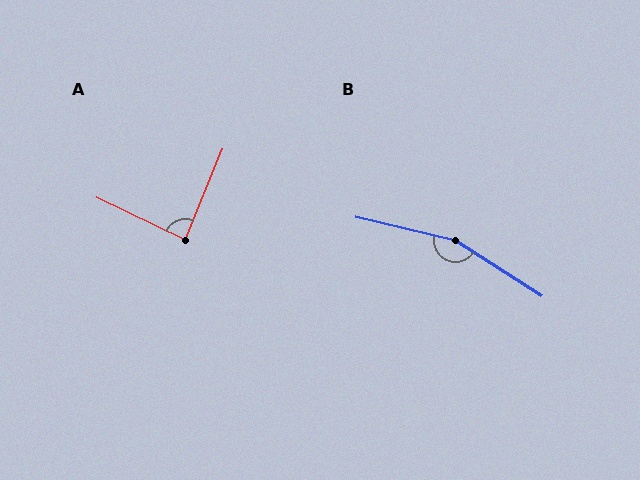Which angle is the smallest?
A, at approximately 86 degrees.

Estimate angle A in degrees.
Approximately 86 degrees.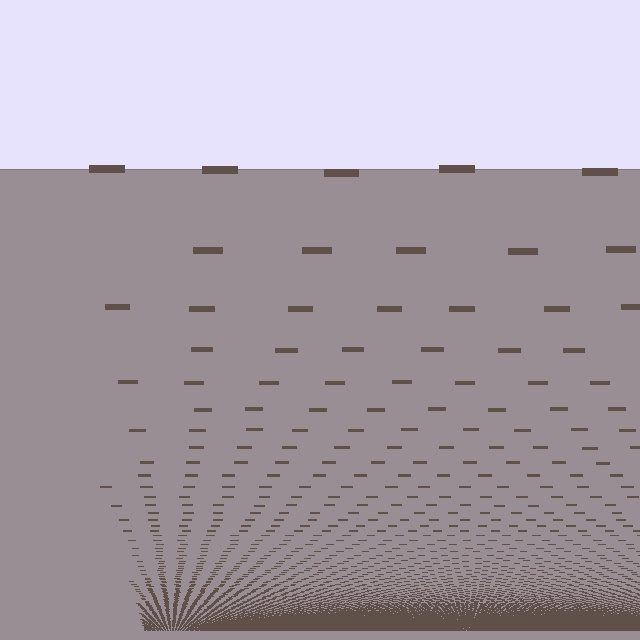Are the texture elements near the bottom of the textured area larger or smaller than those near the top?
Smaller. The gradient is inverted — elements near the bottom are smaller and denser.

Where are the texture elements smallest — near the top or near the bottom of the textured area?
Near the bottom.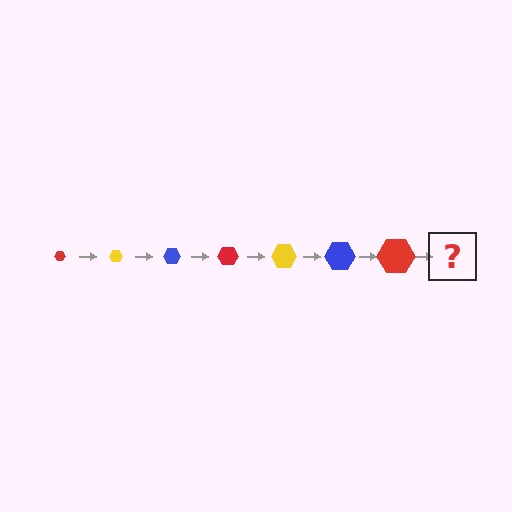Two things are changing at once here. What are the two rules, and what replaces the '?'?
The two rules are that the hexagon grows larger each step and the color cycles through red, yellow, and blue. The '?' should be a yellow hexagon, larger than the previous one.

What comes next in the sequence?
The next element should be a yellow hexagon, larger than the previous one.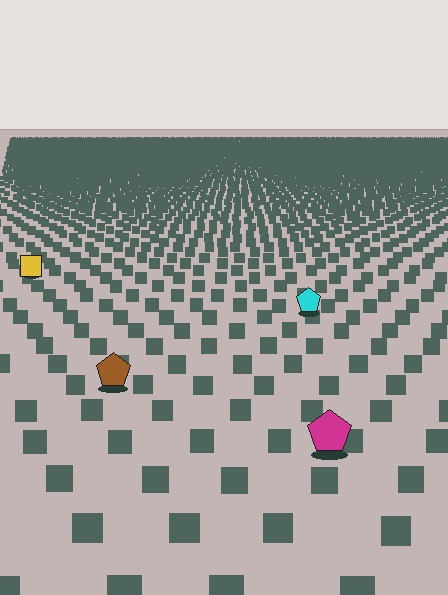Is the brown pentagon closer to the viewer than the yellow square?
Yes. The brown pentagon is closer — you can tell from the texture gradient: the ground texture is coarser near it.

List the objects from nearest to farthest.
From nearest to farthest: the magenta pentagon, the brown pentagon, the cyan pentagon, the yellow square.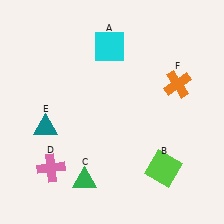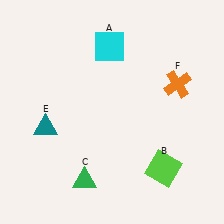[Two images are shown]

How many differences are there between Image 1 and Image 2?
There is 1 difference between the two images.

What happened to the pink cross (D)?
The pink cross (D) was removed in Image 2. It was in the bottom-left area of Image 1.